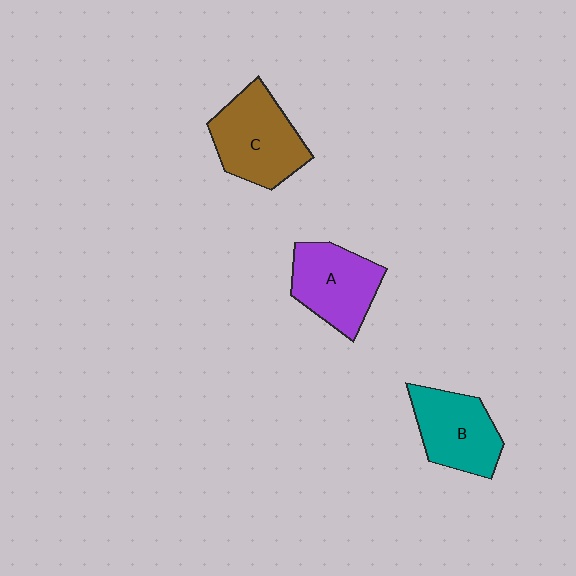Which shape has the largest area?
Shape C (brown).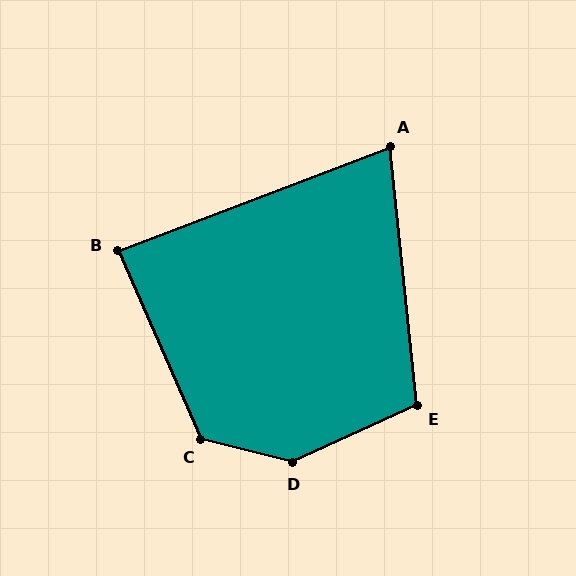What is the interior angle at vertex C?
Approximately 128 degrees (obtuse).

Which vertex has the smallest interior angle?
A, at approximately 75 degrees.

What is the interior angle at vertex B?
Approximately 87 degrees (approximately right).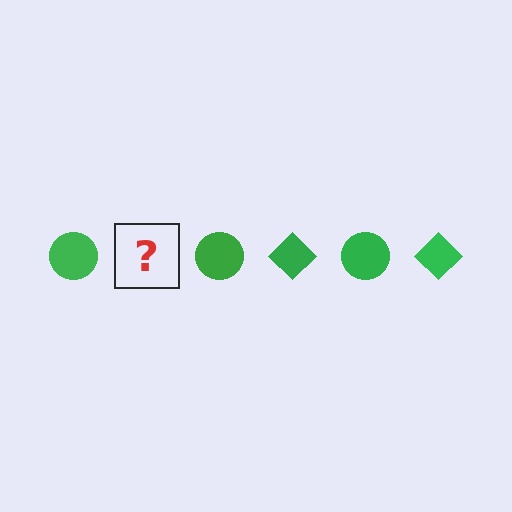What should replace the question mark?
The question mark should be replaced with a green diamond.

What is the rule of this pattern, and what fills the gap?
The rule is that the pattern cycles through circle, diamond shapes in green. The gap should be filled with a green diamond.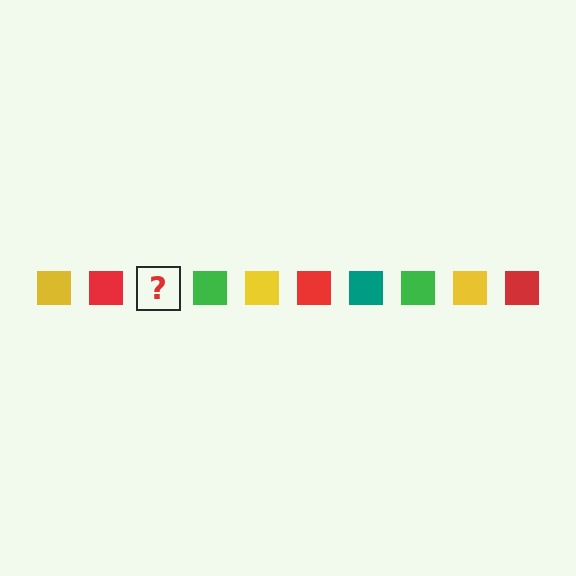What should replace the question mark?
The question mark should be replaced with a teal square.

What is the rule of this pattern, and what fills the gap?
The rule is that the pattern cycles through yellow, red, teal, green squares. The gap should be filled with a teal square.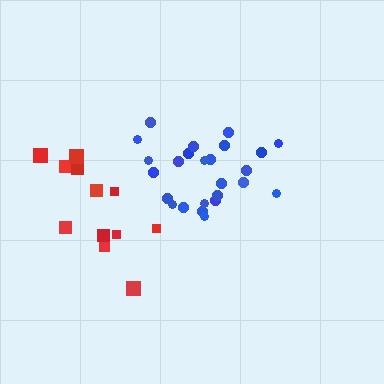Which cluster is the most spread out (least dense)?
Red.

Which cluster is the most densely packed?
Blue.